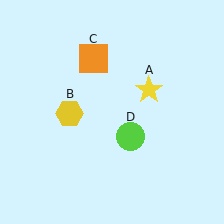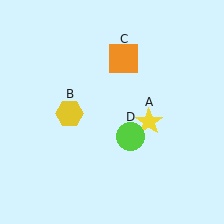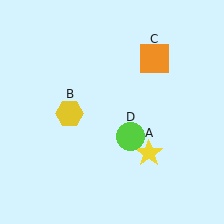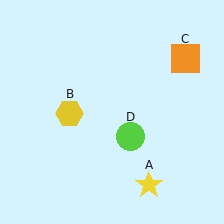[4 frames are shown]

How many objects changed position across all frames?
2 objects changed position: yellow star (object A), orange square (object C).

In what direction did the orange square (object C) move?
The orange square (object C) moved right.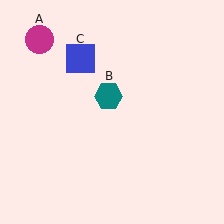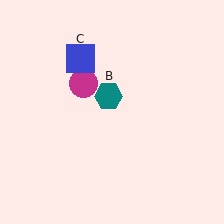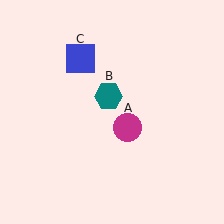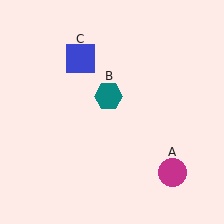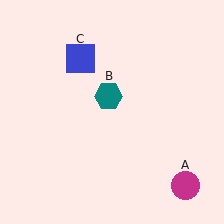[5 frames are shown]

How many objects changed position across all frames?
1 object changed position: magenta circle (object A).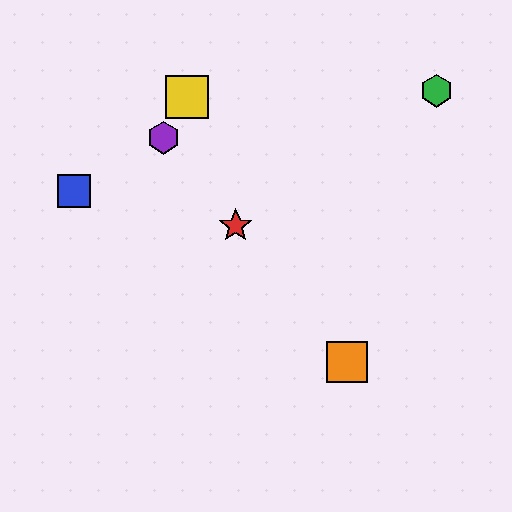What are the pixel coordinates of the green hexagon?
The green hexagon is at (436, 91).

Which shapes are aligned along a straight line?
The red star, the purple hexagon, the orange square are aligned along a straight line.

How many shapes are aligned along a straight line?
3 shapes (the red star, the purple hexagon, the orange square) are aligned along a straight line.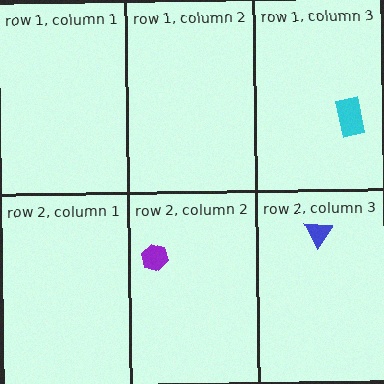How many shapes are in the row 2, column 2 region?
1.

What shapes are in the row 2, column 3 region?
The blue triangle.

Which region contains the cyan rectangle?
The row 1, column 3 region.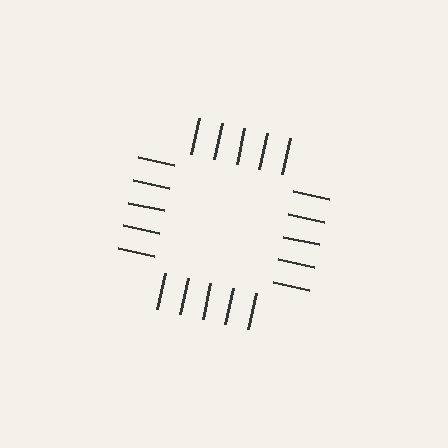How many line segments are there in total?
20 — 5 along each of the 4 edges.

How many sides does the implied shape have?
4 sides — the line-ends trace a square.